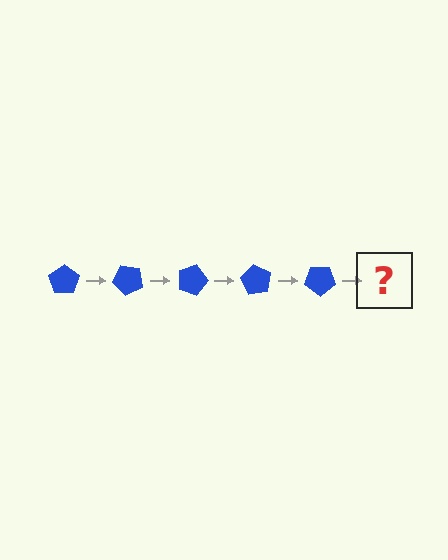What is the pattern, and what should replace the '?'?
The pattern is that the pentagon rotates 45 degrees each step. The '?' should be a blue pentagon rotated 225 degrees.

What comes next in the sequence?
The next element should be a blue pentagon rotated 225 degrees.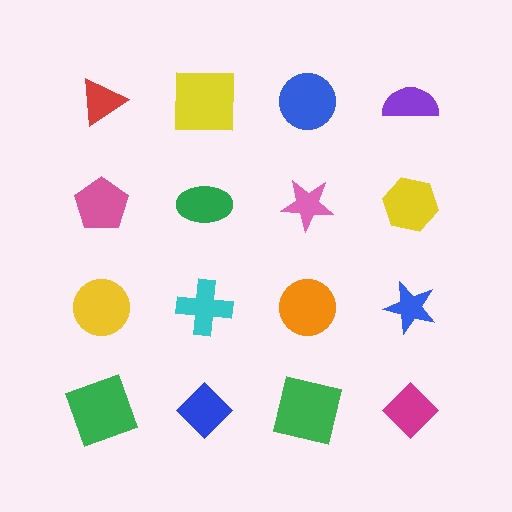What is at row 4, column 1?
A green square.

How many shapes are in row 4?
4 shapes.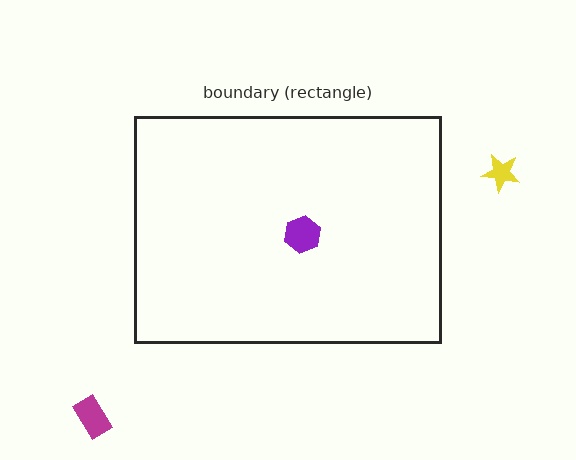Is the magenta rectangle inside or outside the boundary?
Outside.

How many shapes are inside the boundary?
1 inside, 2 outside.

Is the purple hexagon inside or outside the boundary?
Inside.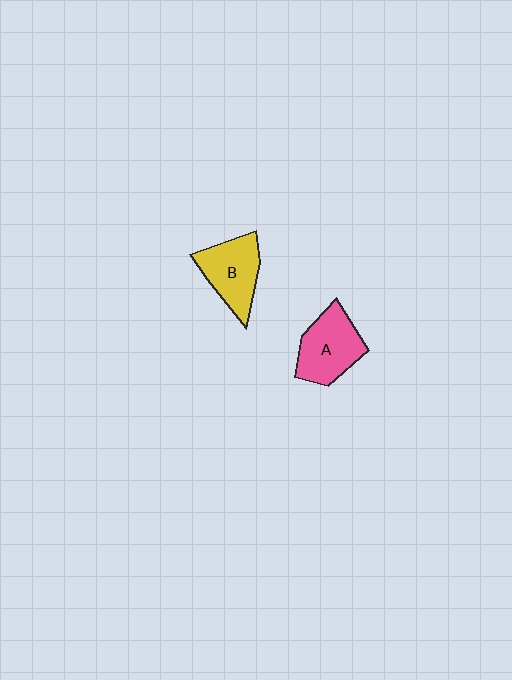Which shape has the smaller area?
Shape B (yellow).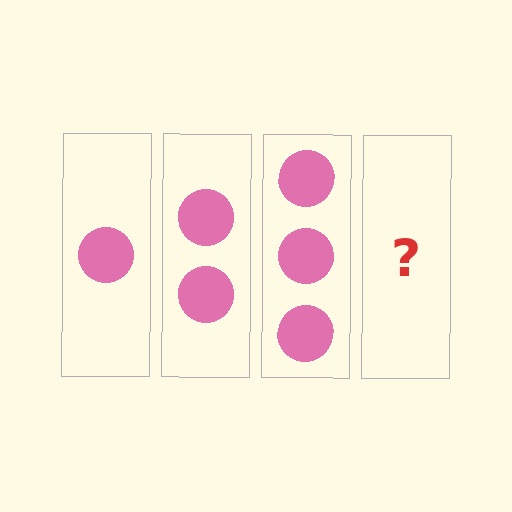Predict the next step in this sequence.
The next step is 4 circles.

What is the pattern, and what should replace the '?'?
The pattern is that each step adds one more circle. The '?' should be 4 circles.